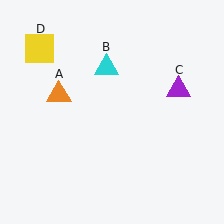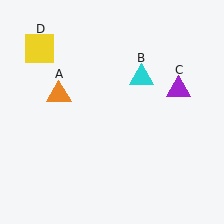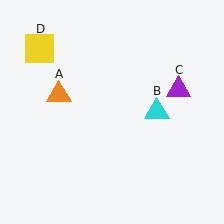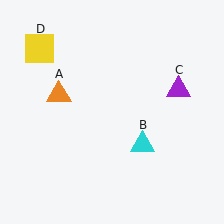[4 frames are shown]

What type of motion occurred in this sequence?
The cyan triangle (object B) rotated clockwise around the center of the scene.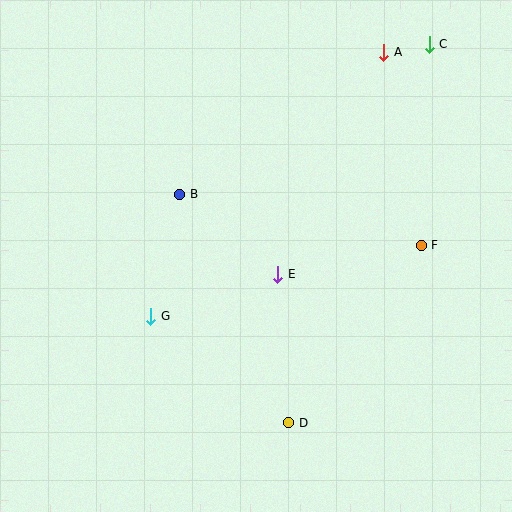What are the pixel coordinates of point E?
Point E is at (278, 274).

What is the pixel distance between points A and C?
The distance between A and C is 46 pixels.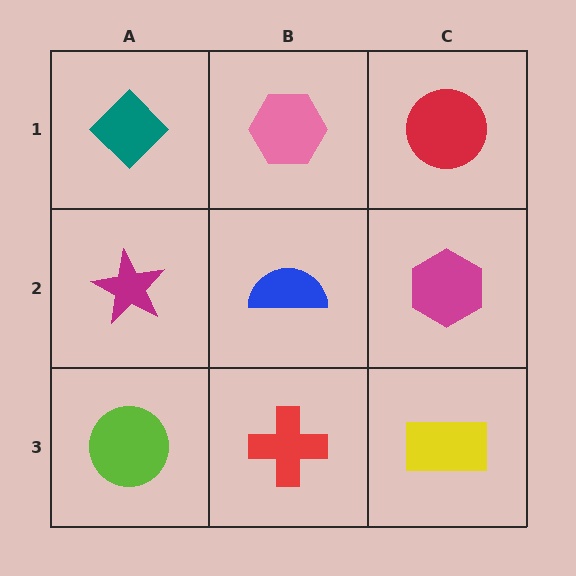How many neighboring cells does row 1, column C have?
2.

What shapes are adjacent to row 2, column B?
A pink hexagon (row 1, column B), a red cross (row 3, column B), a magenta star (row 2, column A), a magenta hexagon (row 2, column C).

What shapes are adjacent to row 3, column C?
A magenta hexagon (row 2, column C), a red cross (row 3, column B).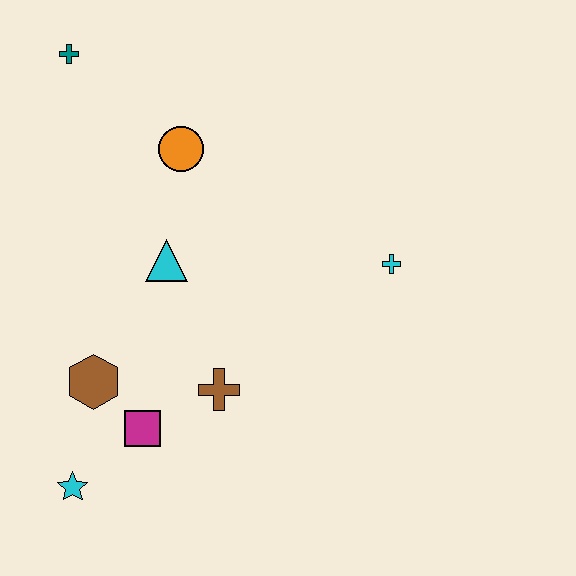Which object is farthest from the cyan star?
The teal cross is farthest from the cyan star.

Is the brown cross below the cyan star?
No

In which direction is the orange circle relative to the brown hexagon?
The orange circle is above the brown hexagon.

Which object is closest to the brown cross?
The magenta square is closest to the brown cross.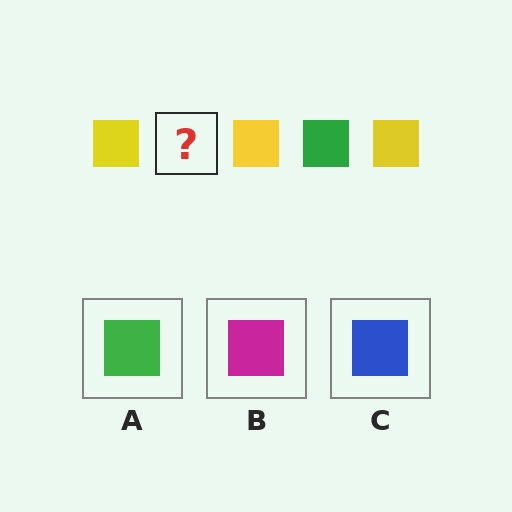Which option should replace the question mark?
Option A.